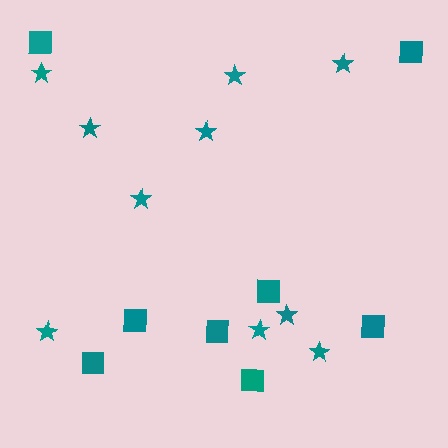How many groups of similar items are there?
There are 2 groups: one group of squares (8) and one group of stars (10).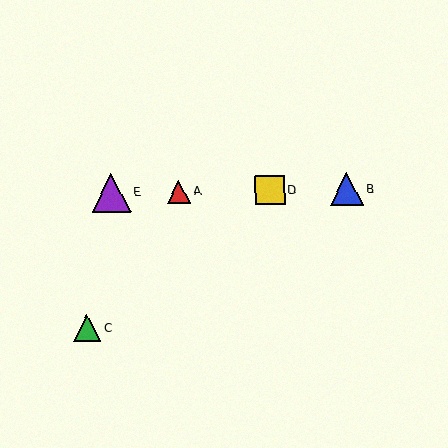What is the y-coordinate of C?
Object C is at y≈328.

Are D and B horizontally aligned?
Yes, both are at y≈190.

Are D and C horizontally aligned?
No, D is at y≈190 and C is at y≈328.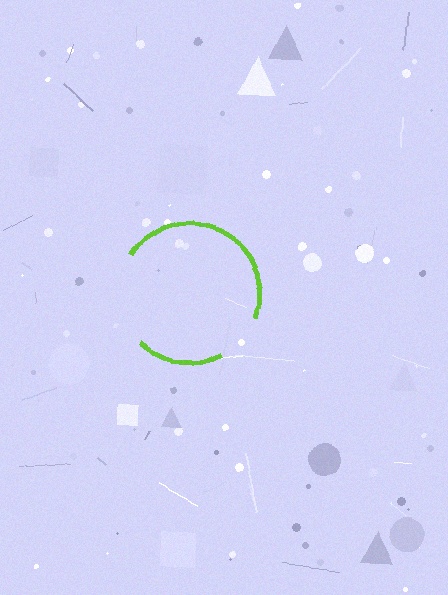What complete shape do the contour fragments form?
The contour fragments form a circle.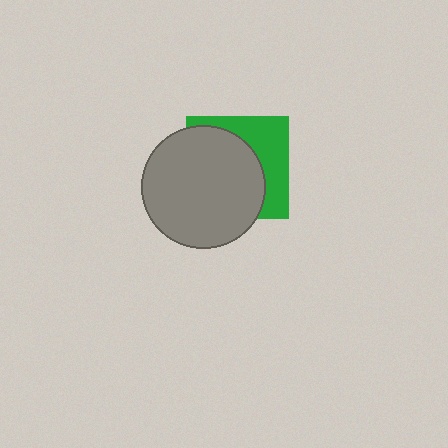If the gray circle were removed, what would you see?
You would see the complete green square.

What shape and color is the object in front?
The object in front is a gray circle.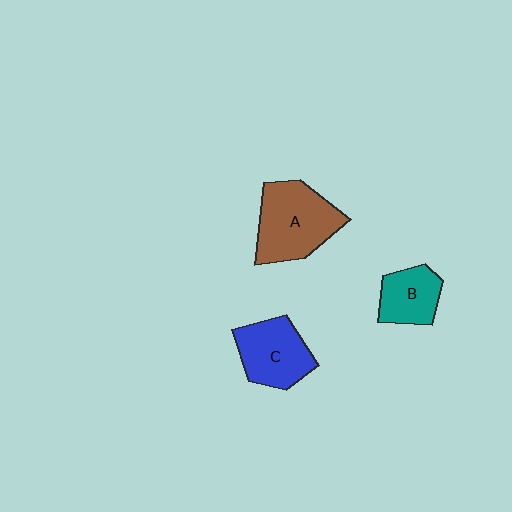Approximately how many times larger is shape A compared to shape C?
Approximately 1.3 times.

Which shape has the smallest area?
Shape B (teal).